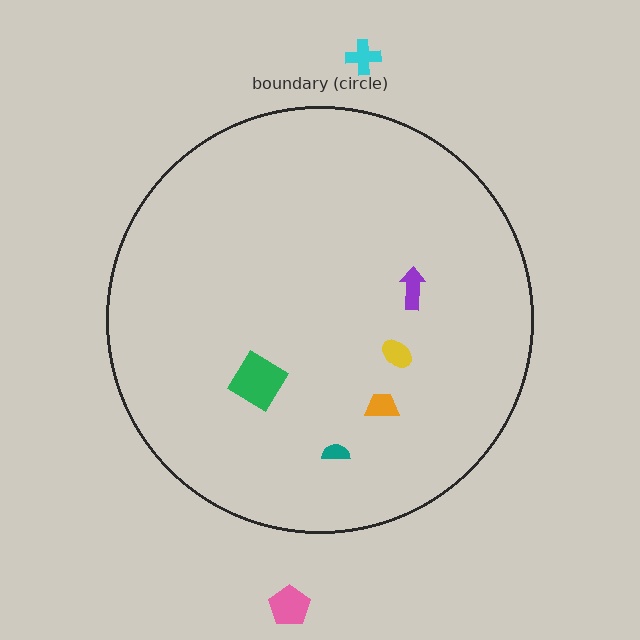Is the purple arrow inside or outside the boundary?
Inside.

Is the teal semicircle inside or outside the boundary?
Inside.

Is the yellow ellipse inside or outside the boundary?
Inside.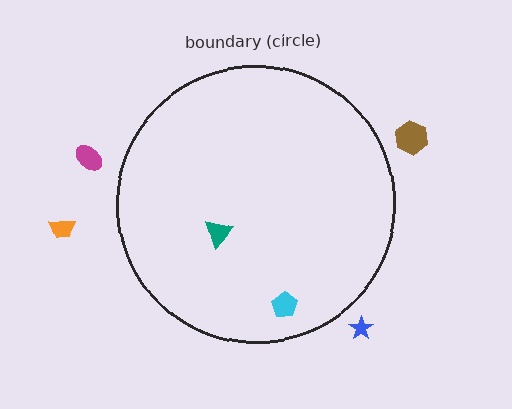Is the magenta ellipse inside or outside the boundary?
Outside.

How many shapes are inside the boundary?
2 inside, 4 outside.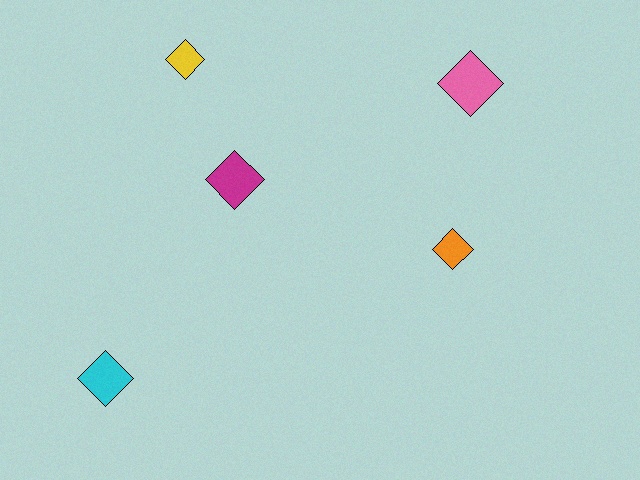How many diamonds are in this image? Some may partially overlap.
There are 5 diamonds.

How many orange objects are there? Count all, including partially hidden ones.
There is 1 orange object.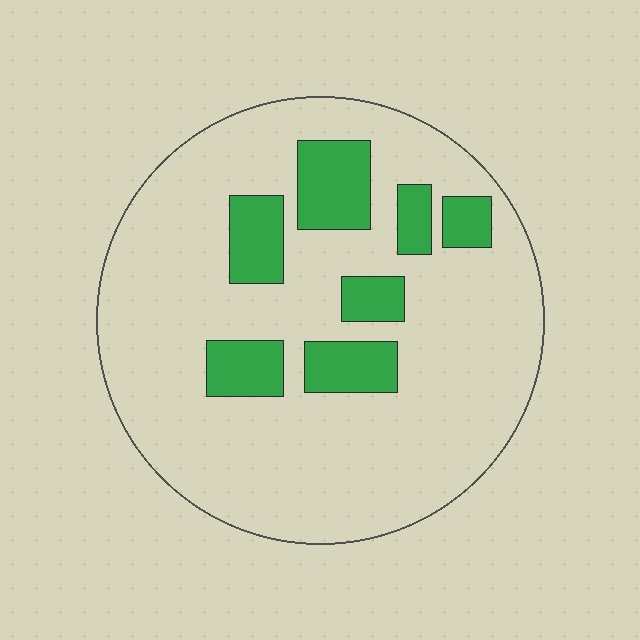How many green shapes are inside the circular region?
7.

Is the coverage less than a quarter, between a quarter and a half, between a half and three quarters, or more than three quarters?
Less than a quarter.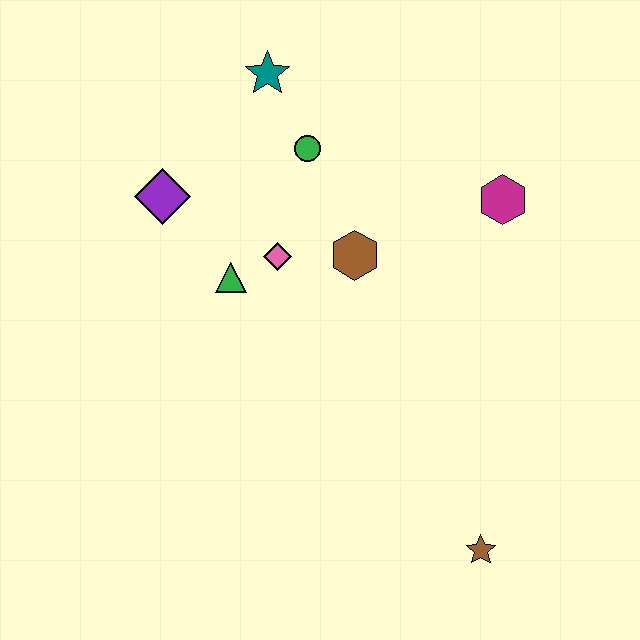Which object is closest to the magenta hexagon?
The brown hexagon is closest to the magenta hexagon.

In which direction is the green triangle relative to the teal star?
The green triangle is below the teal star.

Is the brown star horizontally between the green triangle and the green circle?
No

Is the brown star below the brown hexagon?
Yes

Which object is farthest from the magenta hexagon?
The brown star is farthest from the magenta hexagon.